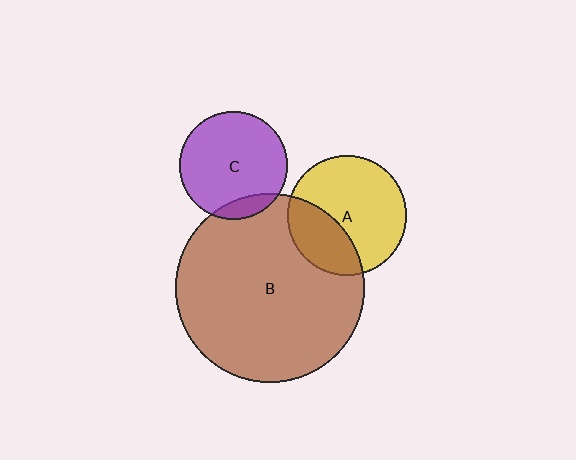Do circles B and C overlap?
Yes.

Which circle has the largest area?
Circle B (brown).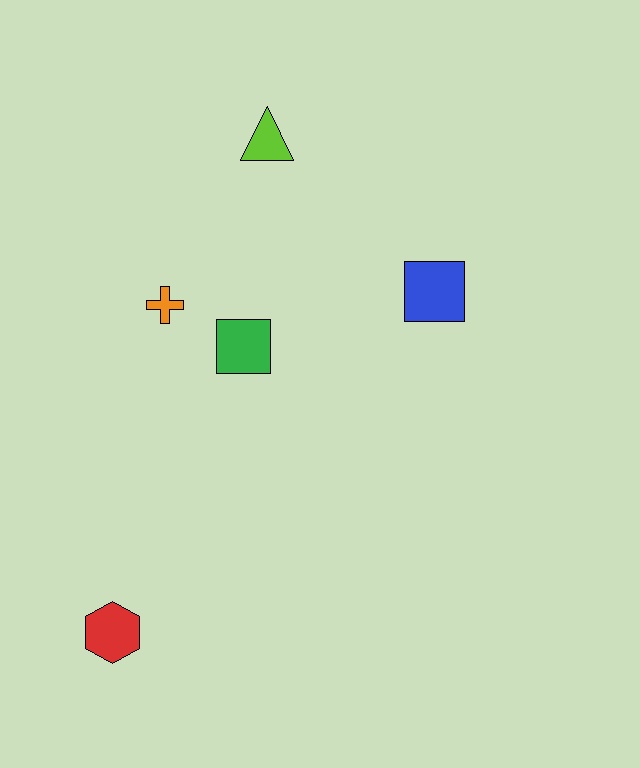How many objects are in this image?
There are 5 objects.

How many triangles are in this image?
There is 1 triangle.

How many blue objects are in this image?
There is 1 blue object.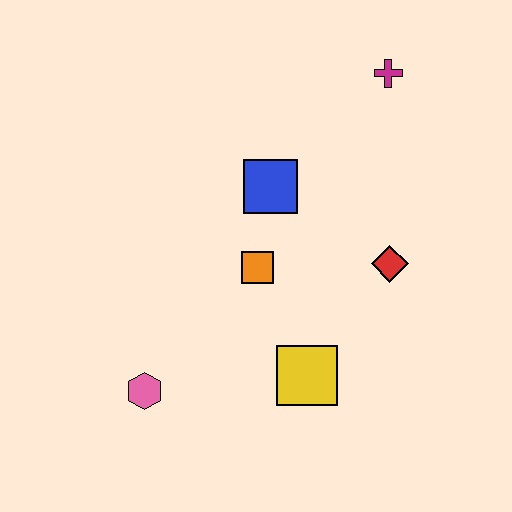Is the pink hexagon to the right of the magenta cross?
No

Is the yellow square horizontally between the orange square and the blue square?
No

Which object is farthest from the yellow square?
The magenta cross is farthest from the yellow square.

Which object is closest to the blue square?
The orange square is closest to the blue square.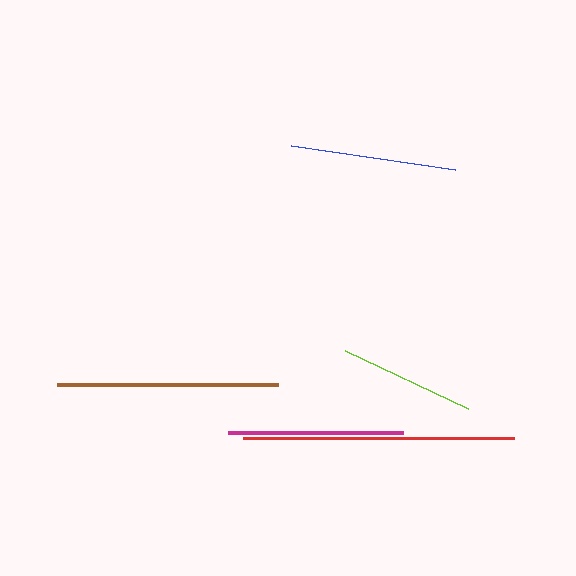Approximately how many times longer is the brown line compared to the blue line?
The brown line is approximately 1.3 times the length of the blue line.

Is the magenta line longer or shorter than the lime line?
The magenta line is longer than the lime line.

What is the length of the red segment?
The red segment is approximately 271 pixels long.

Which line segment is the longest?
The red line is the longest at approximately 271 pixels.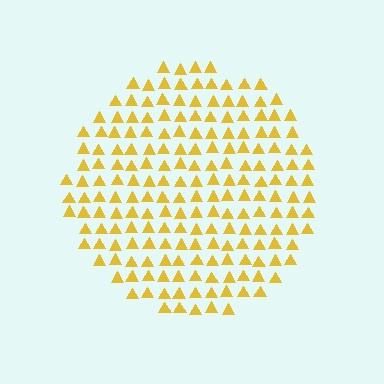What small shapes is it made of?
It is made of small triangles.